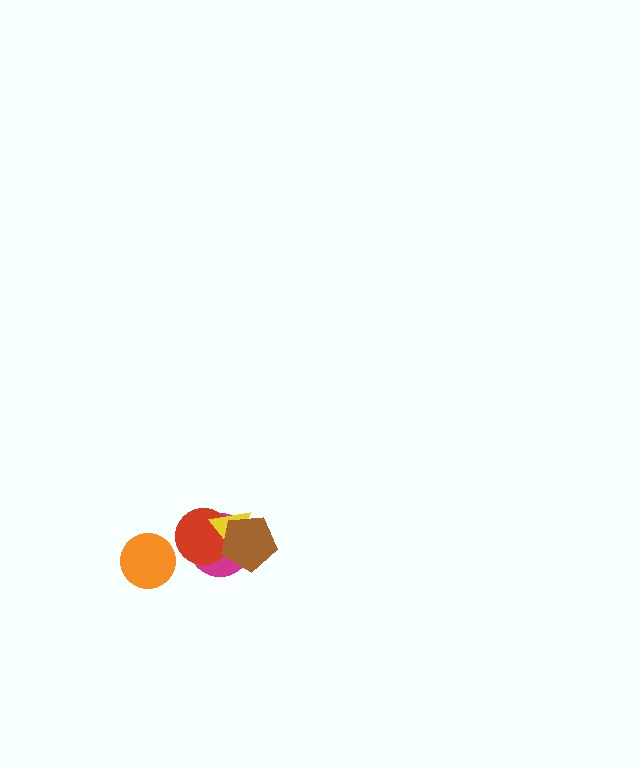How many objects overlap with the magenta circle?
3 objects overlap with the magenta circle.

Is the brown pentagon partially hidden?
No, no other shape covers it.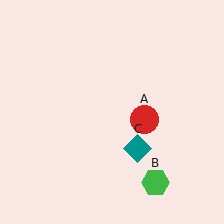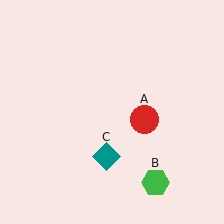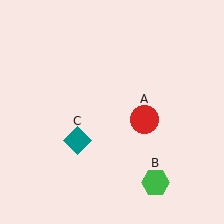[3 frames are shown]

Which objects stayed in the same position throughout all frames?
Red circle (object A) and green hexagon (object B) remained stationary.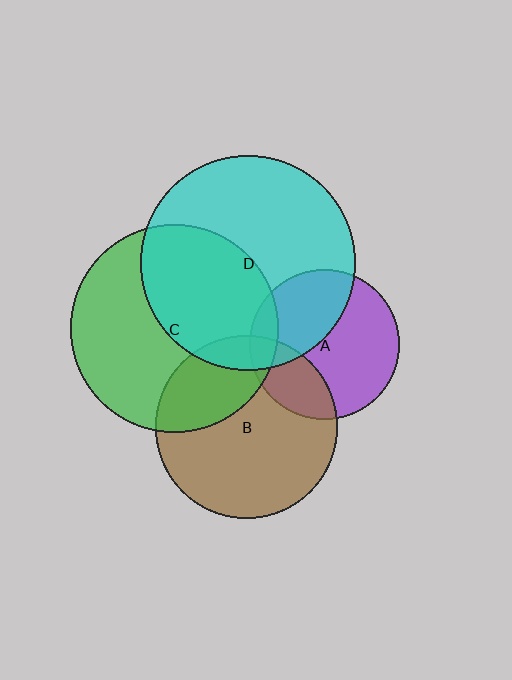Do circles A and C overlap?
Yes.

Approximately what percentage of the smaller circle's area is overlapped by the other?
Approximately 10%.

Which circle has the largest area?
Circle D (cyan).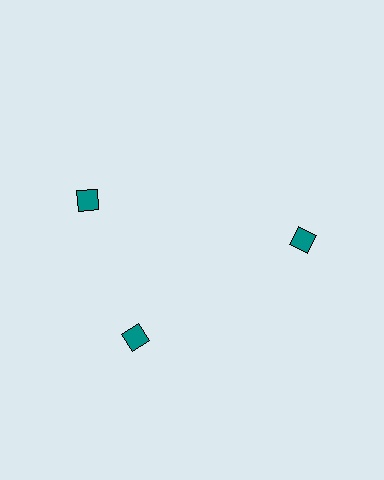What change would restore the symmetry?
The symmetry would be restored by rotating it back into even spacing with its neighbors so that all 3 diamonds sit at equal angles and equal distance from the center.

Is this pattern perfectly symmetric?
No. The 3 teal diamonds are arranged in a ring, but one element near the 11 o'clock position is rotated out of alignment along the ring, breaking the 3-fold rotational symmetry.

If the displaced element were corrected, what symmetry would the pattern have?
It would have 3-fold rotational symmetry — the pattern would map onto itself every 120 degrees.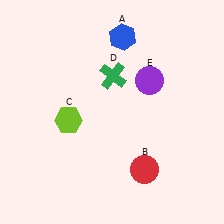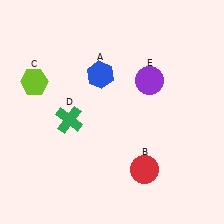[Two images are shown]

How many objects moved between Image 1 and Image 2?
3 objects moved between the two images.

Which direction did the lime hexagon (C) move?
The lime hexagon (C) moved up.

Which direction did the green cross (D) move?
The green cross (D) moved down.